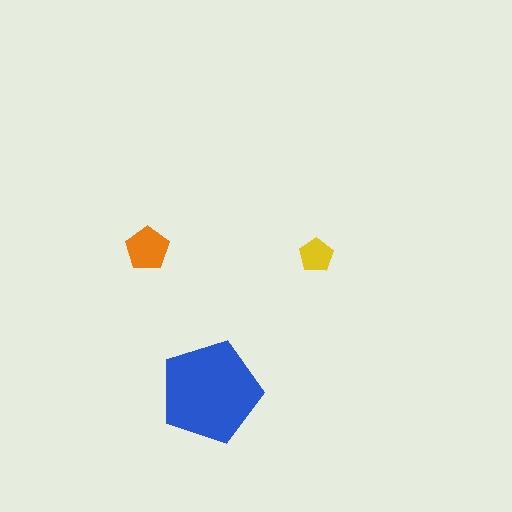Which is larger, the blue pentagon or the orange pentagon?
The blue one.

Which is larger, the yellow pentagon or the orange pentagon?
The orange one.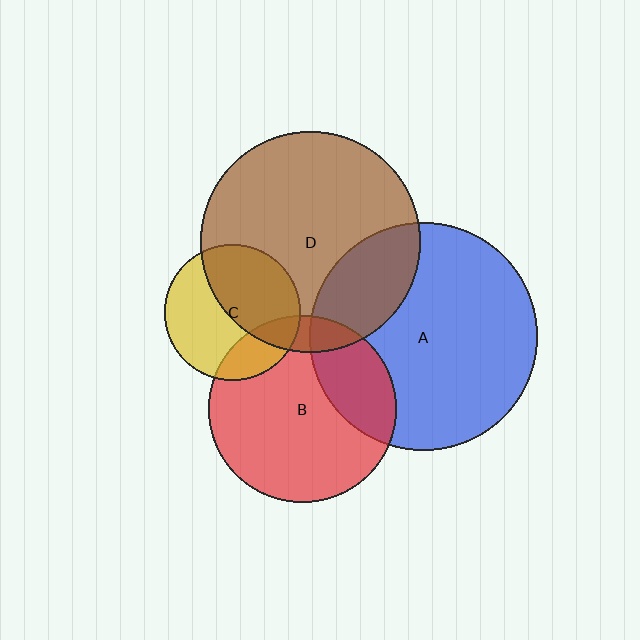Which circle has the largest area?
Circle A (blue).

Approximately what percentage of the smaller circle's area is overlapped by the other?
Approximately 20%.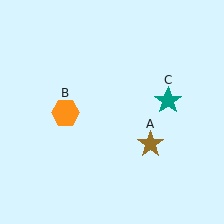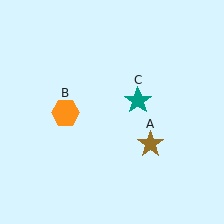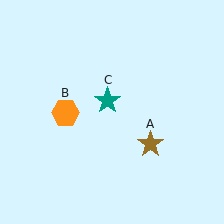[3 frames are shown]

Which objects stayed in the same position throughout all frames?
Brown star (object A) and orange hexagon (object B) remained stationary.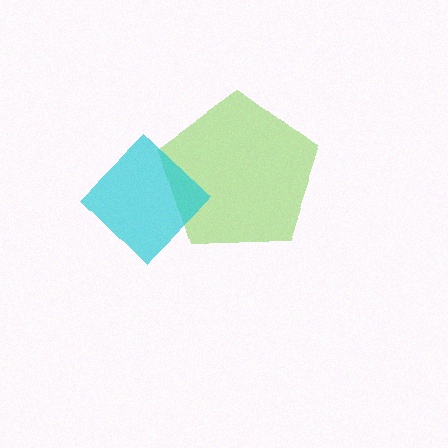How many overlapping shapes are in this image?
There are 2 overlapping shapes in the image.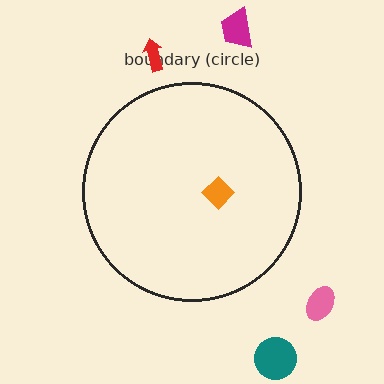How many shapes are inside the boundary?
1 inside, 4 outside.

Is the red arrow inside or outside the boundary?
Outside.